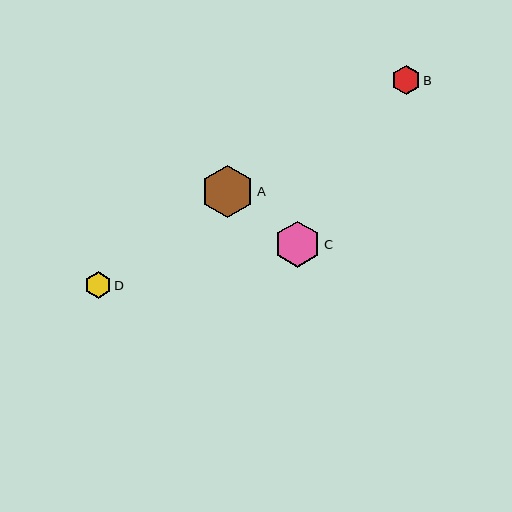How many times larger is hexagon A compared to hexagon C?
Hexagon A is approximately 1.2 times the size of hexagon C.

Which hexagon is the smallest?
Hexagon D is the smallest with a size of approximately 27 pixels.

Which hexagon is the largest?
Hexagon A is the largest with a size of approximately 53 pixels.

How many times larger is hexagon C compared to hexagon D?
Hexagon C is approximately 1.7 times the size of hexagon D.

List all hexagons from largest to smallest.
From largest to smallest: A, C, B, D.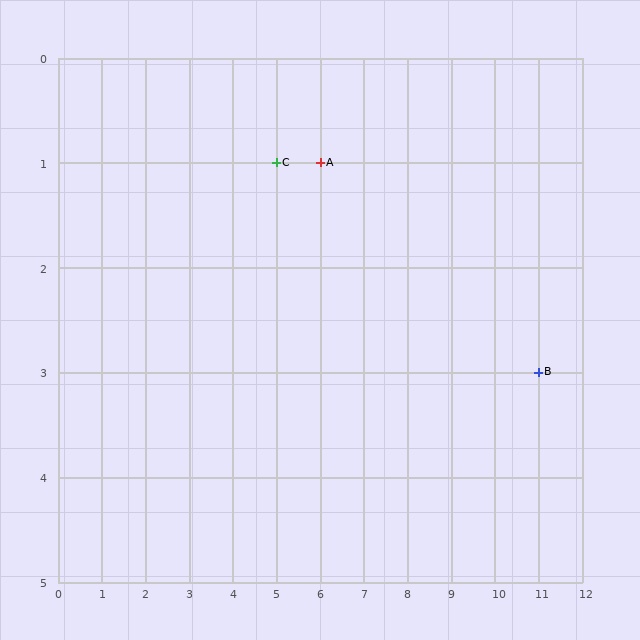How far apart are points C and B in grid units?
Points C and B are 6 columns and 2 rows apart (about 6.3 grid units diagonally).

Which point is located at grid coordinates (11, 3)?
Point B is at (11, 3).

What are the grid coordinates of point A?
Point A is at grid coordinates (6, 1).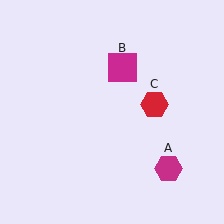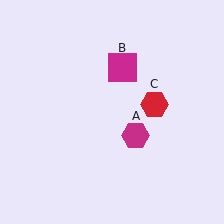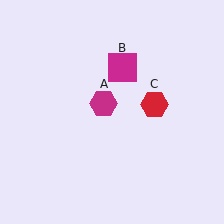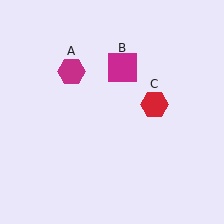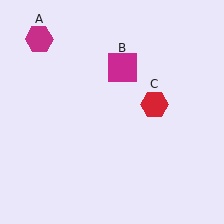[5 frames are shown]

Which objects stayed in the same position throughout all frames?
Magenta square (object B) and red hexagon (object C) remained stationary.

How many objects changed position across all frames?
1 object changed position: magenta hexagon (object A).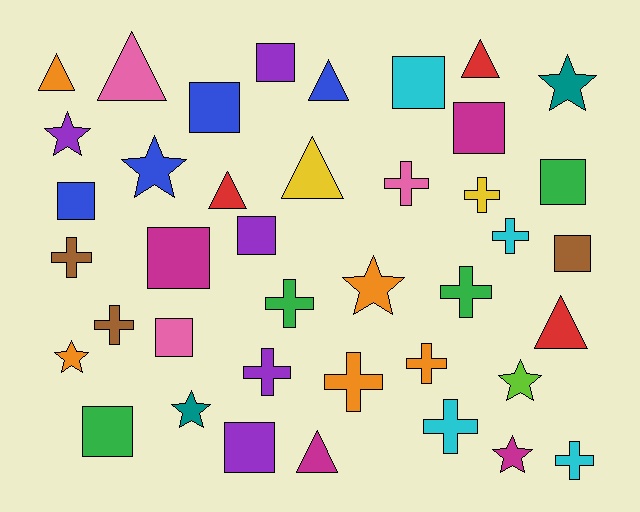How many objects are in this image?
There are 40 objects.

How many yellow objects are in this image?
There are 2 yellow objects.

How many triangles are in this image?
There are 8 triangles.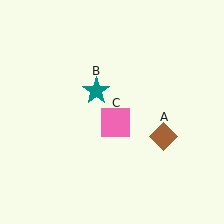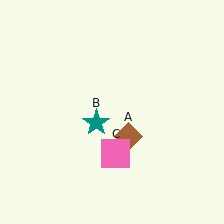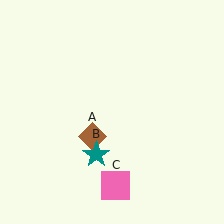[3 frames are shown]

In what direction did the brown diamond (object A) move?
The brown diamond (object A) moved left.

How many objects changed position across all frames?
3 objects changed position: brown diamond (object A), teal star (object B), pink square (object C).